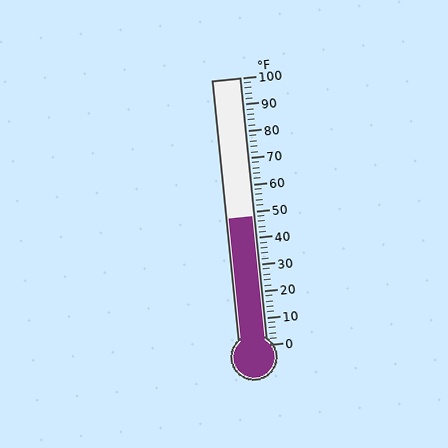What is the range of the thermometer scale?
The thermometer scale ranges from 0°F to 100°F.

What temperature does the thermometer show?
The thermometer shows approximately 48°F.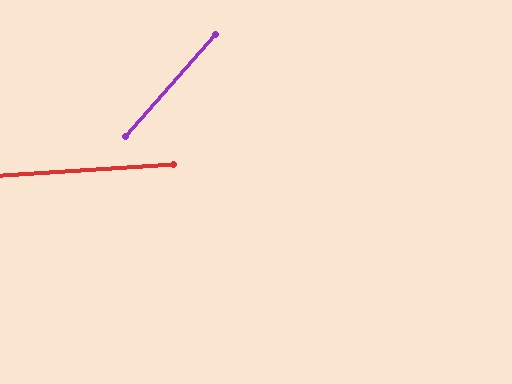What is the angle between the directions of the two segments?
Approximately 45 degrees.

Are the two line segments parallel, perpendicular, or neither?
Neither parallel nor perpendicular — they differ by about 45°.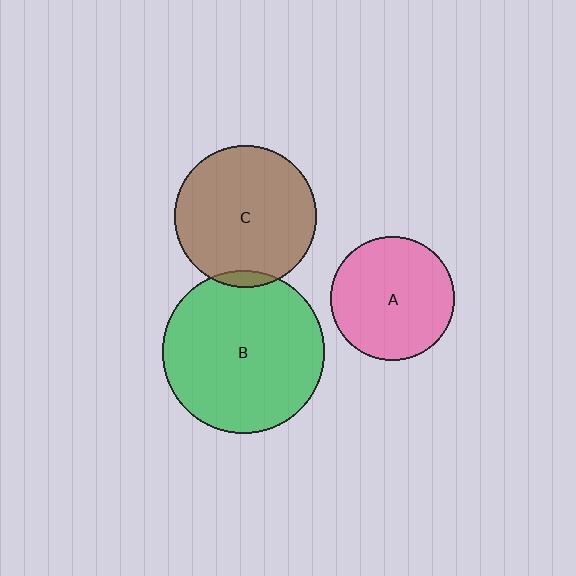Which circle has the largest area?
Circle B (green).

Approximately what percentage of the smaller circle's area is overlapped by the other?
Approximately 5%.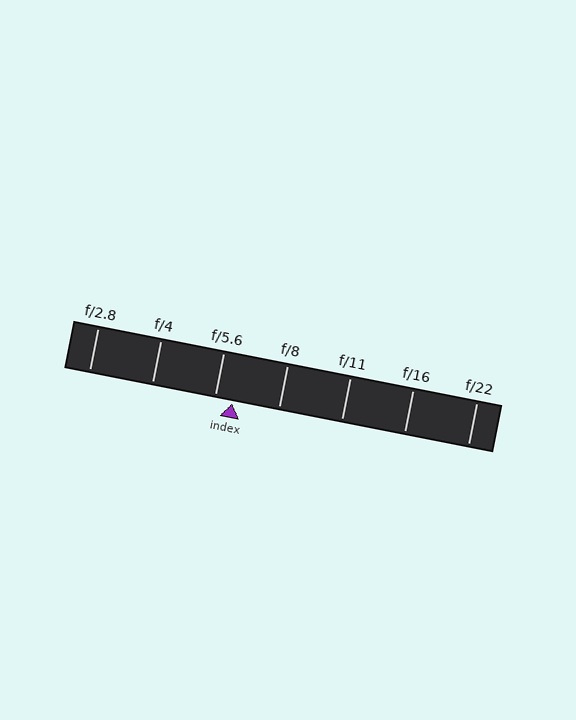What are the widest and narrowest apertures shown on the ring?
The widest aperture shown is f/2.8 and the narrowest is f/22.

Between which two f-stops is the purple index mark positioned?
The index mark is between f/5.6 and f/8.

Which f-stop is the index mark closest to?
The index mark is closest to f/5.6.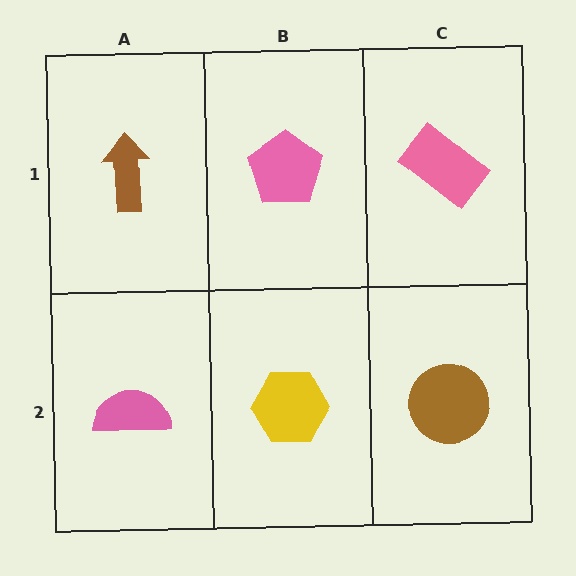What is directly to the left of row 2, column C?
A yellow hexagon.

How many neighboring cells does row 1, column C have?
2.